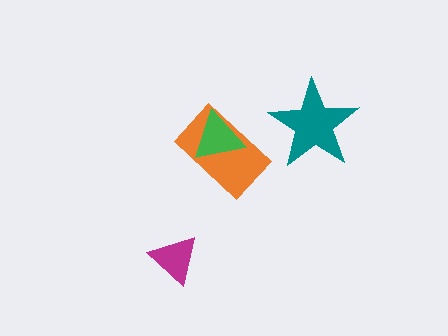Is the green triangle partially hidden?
No, no other shape covers it.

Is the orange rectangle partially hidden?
Yes, it is partially covered by another shape.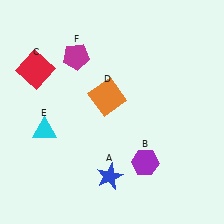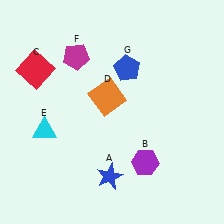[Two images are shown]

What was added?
A blue pentagon (G) was added in Image 2.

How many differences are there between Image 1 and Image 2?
There is 1 difference between the two images.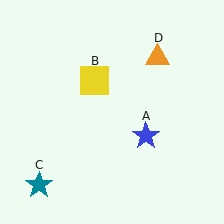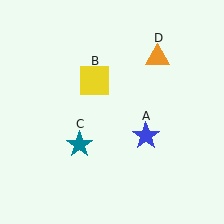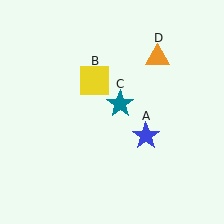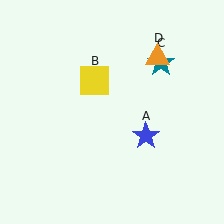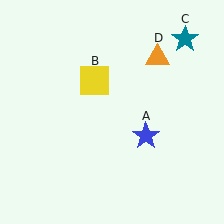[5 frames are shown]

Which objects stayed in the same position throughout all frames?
Blue star (object A) and yellow square (object B) and orange triangle (object D) remained stationary.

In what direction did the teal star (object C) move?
The teal star (object C) moved up and to the right.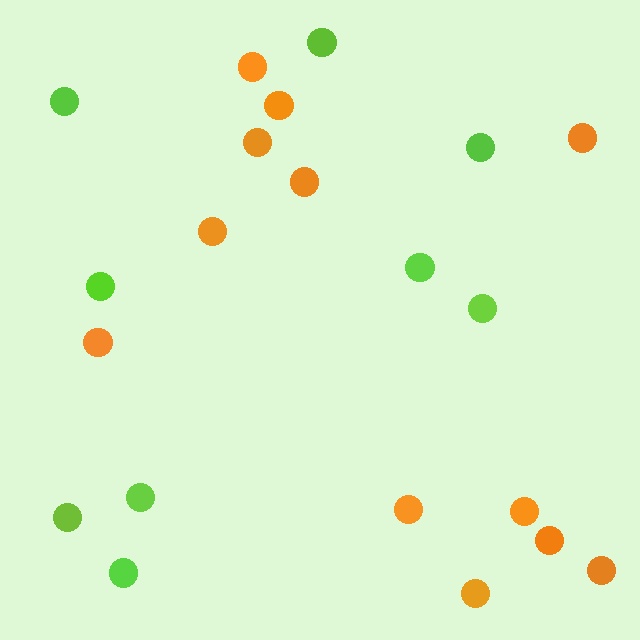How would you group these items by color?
There are 2 groups: one group of orange circles (12) and one group of lime circles (9).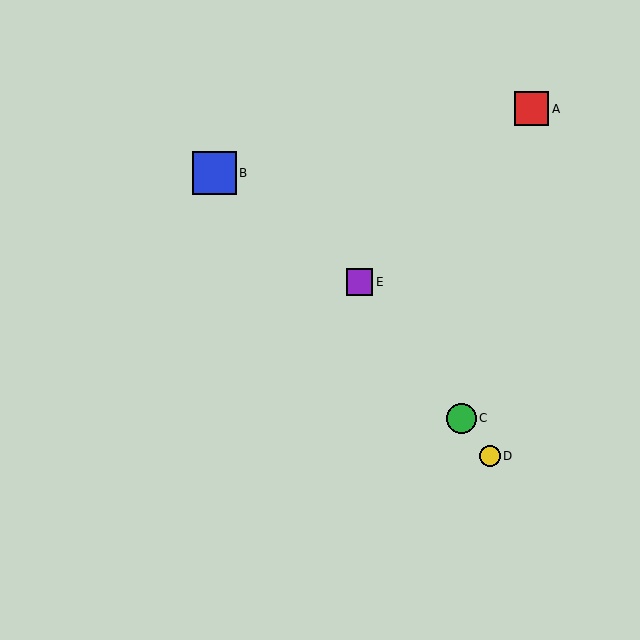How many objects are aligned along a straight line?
3 objects (C, D, E) are aligned along a straight line.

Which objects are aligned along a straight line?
Objects C, D, E are aligned along a straight line.